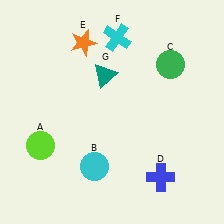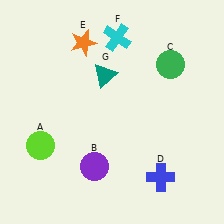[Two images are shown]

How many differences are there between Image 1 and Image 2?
There is 1 difference between the two images.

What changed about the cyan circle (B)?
In Image 1, B is cyan. In Image 2, it changed to purple.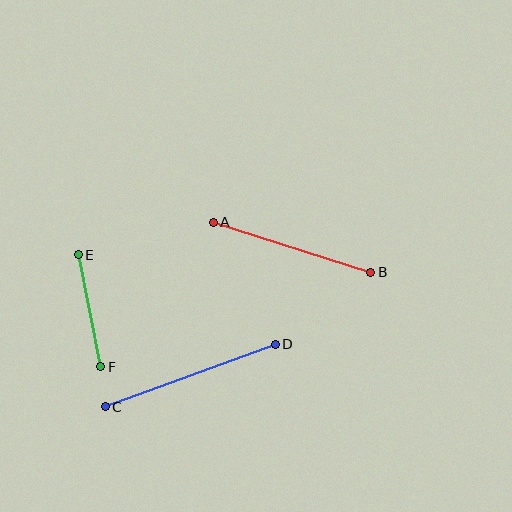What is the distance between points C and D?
The distance is approximately 181 pixels.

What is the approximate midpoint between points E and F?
The midpoint is at approximately (89, 311) pixels.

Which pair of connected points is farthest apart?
Points C and D are farthest apart.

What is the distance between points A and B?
The distance is approximately 166 pixels.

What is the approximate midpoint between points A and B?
The midpoint is at approximately (292, 247) pixels.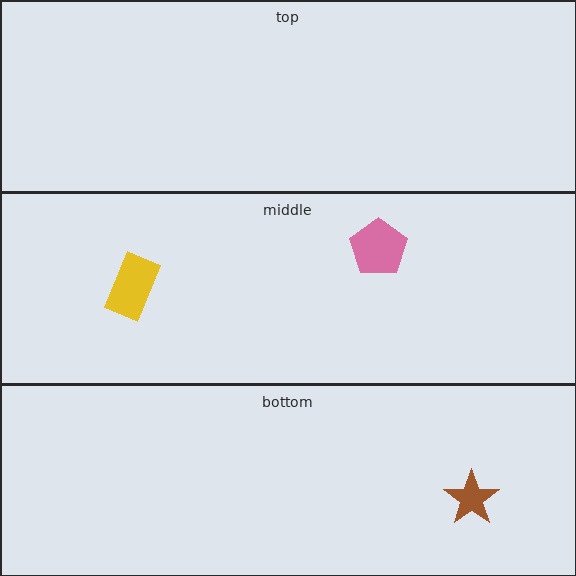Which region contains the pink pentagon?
The middle region.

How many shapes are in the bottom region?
1.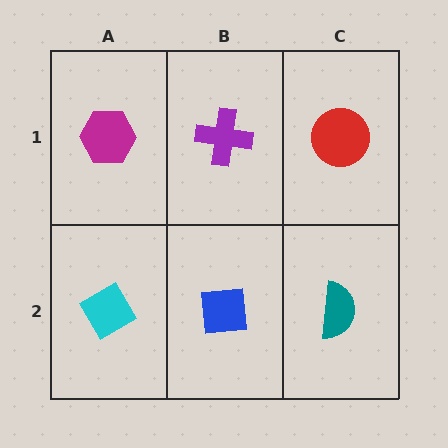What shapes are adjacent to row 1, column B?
A blue square (row 2, column B), a magenta hexagon (row 1, column A), a red circle (row 1, column C).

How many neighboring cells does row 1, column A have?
2.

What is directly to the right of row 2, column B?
A teal semicircle.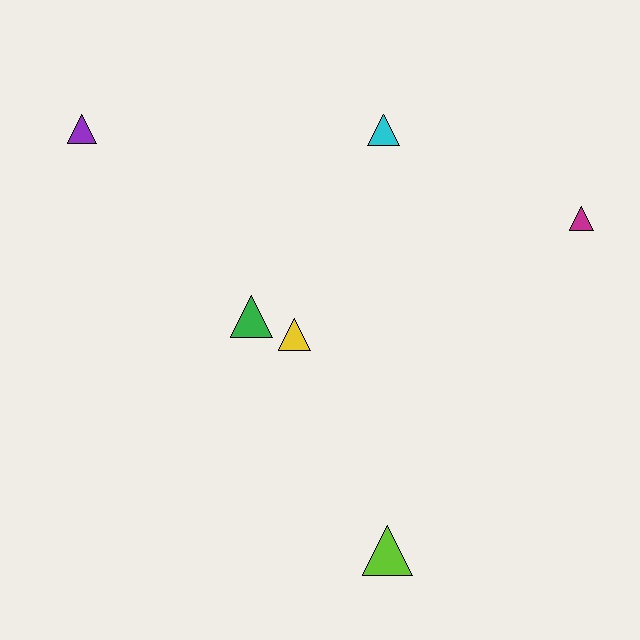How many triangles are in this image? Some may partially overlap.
There are 6 triangles.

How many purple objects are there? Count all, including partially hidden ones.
There is 1 purple object.